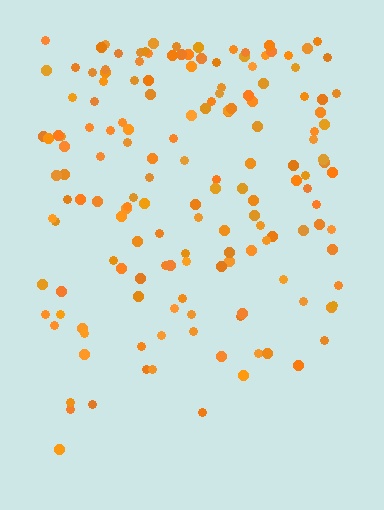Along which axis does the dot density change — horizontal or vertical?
Vertical.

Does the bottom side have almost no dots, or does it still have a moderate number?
Still a moderate number, just noticeably fewer than the top.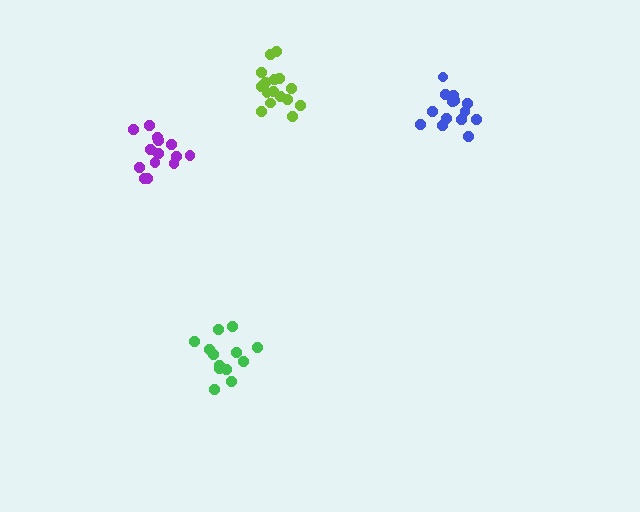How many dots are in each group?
Group 1: 14 dots, Group 2: 16 dots, Group 3: 14 dots, Group 4: 13 dots (57 total).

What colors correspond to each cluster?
The clusters are colored: purple, lime, blue, green.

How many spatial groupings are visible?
There are 4 spatial groupings.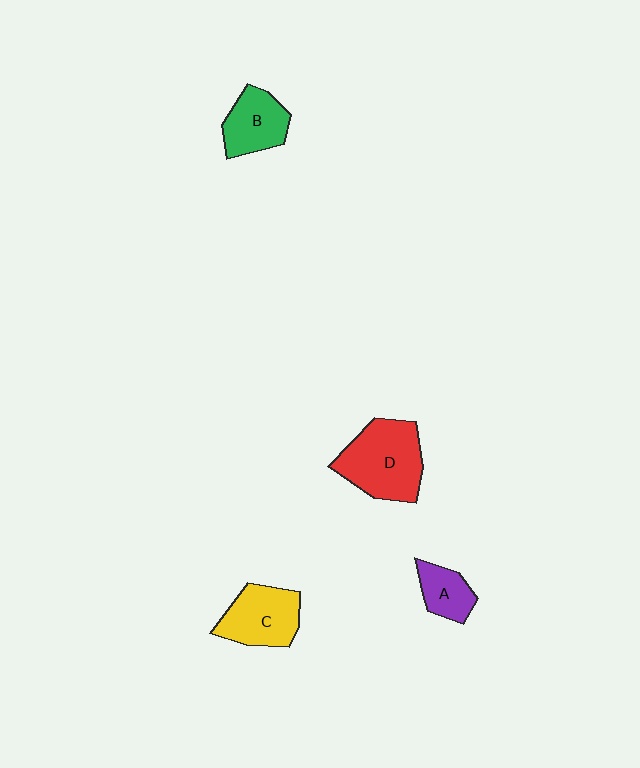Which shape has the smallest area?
Shape A (purple).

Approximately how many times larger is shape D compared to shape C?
Approximately 1.3 times.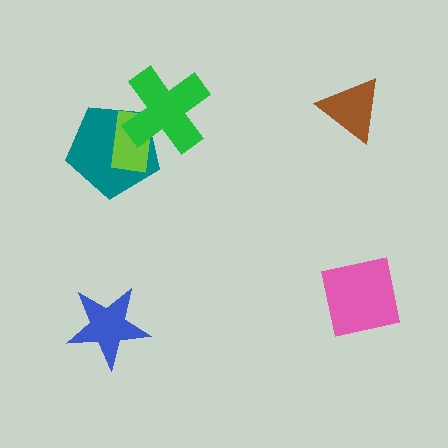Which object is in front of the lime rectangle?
The green cross is in front of the lime rectangle.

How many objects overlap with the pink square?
0 objects overlap with the pink square.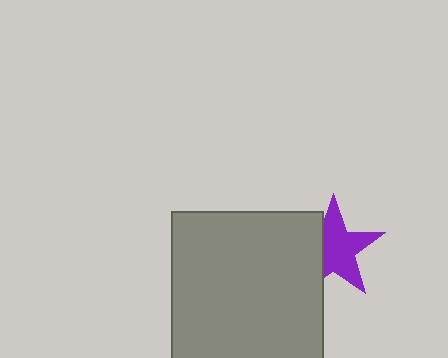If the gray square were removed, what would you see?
You would see the complete purple star.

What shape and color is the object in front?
The object in front is a gray square.